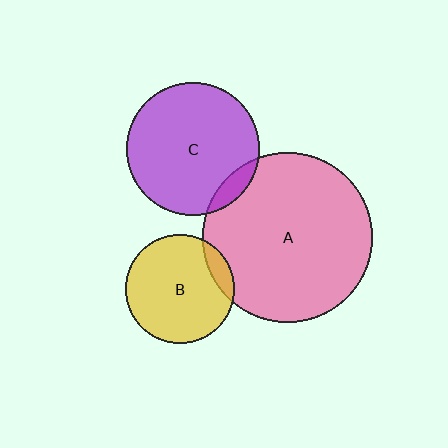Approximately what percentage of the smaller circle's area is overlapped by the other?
Approximately 10%.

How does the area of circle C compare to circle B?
Approximately 1.5 times.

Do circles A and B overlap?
Yes.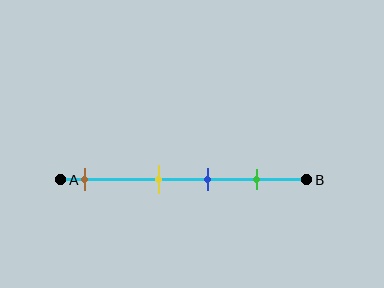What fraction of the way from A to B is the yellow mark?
The yellow mark is approximately 40% (0.4) of the way from A to B.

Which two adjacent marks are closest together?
The yellow and blue marks are the closest adjacent pair.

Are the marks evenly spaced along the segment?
No, the marks are not evenly spaced.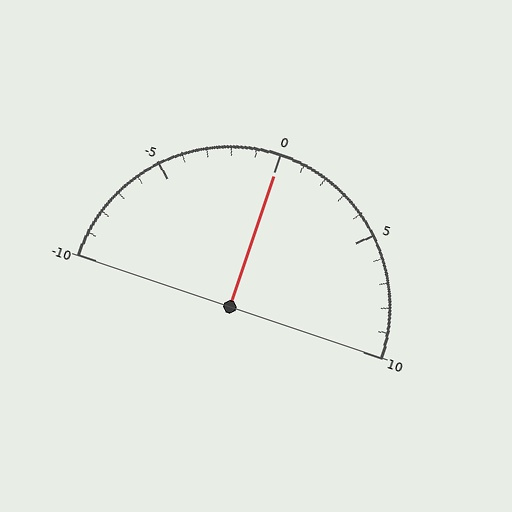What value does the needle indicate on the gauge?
The needle indicates approximately 0.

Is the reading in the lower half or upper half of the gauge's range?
The reading is in the upper half of the range (-10 to 10).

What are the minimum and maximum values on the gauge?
The gauge ranges from -10 to 10.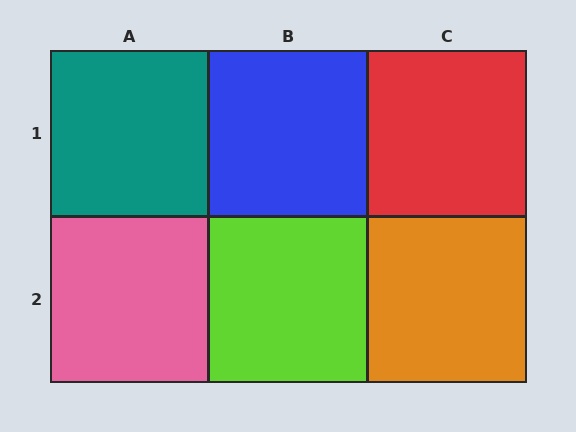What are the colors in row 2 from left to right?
Pink, lime, orange.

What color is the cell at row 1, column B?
Blue.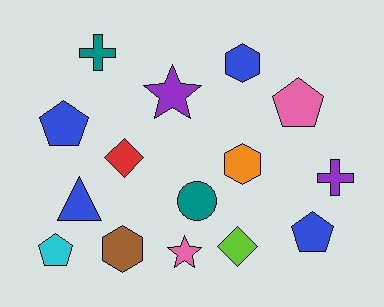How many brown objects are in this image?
There is 1 brown object.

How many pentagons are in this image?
There are 4 pentagons.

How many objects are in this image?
There are 15 objects.